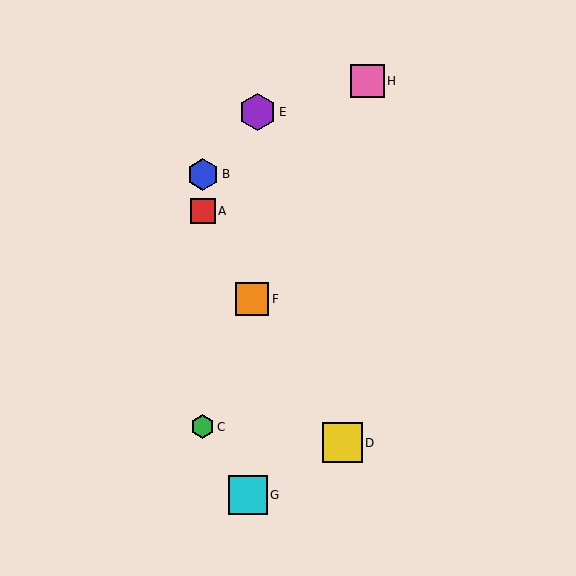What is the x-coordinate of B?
Object B is at x≈203.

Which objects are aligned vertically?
Objects A, B, C are aligned vertically.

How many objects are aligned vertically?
3 objects (A, B, C) are aligned vertically.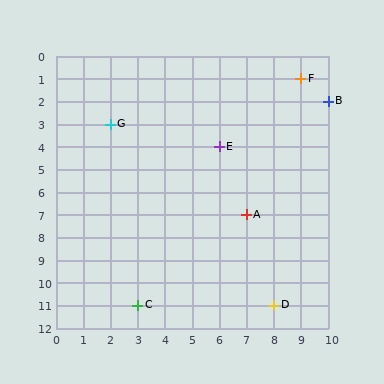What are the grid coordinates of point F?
Point F is at grid coordinates (9, 1).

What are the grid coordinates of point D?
Point D is at grid coordinates (8, 11).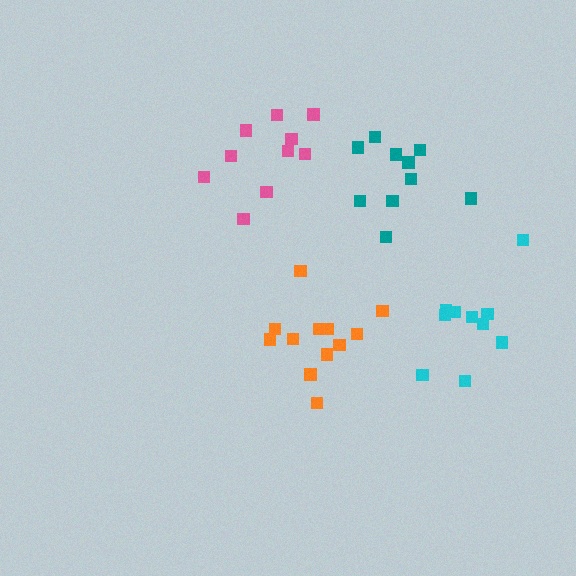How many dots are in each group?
Group 1: 10 dots, Group 2: 10 dots, Group 3: 12 dots, Group 4: 10 dots (42 total).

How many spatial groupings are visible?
There are 4 spatial groupings.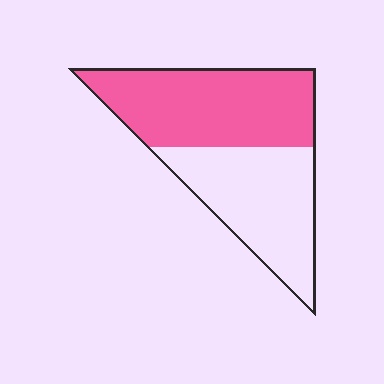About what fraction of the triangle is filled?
About one half (1/2).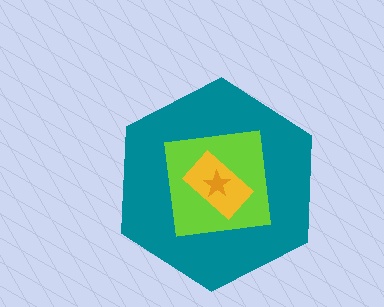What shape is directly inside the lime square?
The yellow rectangle.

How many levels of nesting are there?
4.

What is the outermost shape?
The teal hexagon.